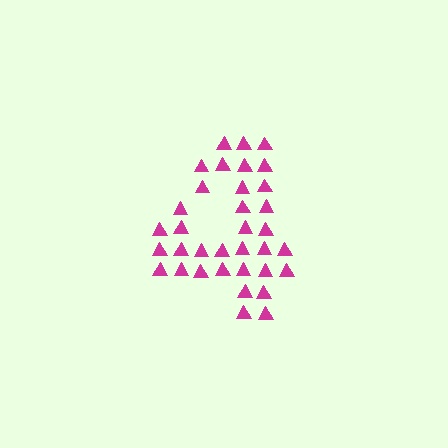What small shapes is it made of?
It is made of small triangles.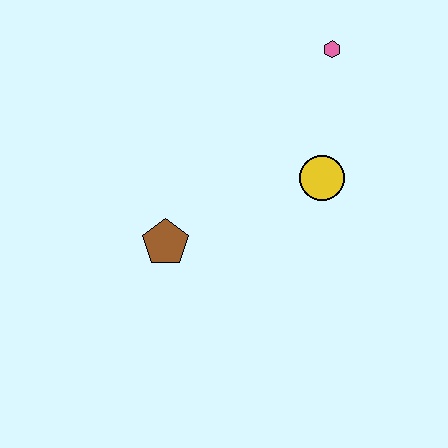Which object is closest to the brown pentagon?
The yellow circle is closest to the brown pentagon.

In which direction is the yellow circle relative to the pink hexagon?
The yellow circle is below the pink hexagon.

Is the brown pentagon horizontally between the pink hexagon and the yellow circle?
No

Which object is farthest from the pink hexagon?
The brown pentagon is farthest from the pink hexagon.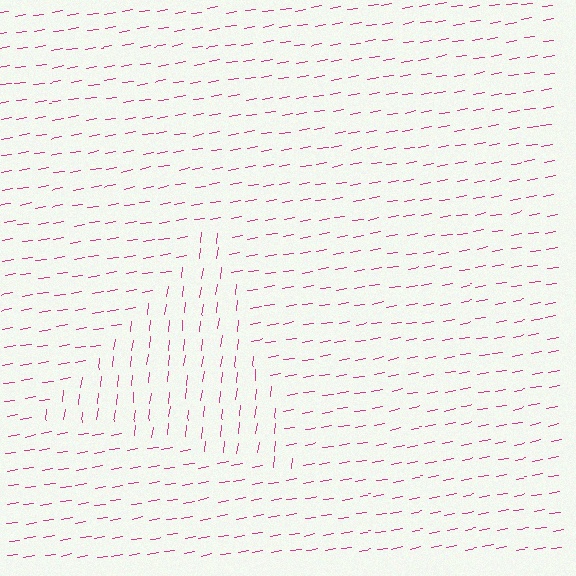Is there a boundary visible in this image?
Yes, there is a texture boundary formed by a change in line orientation.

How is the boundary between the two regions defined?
The boundary is defined purely by a change in line orientation (approximately 73 degrees difference). All lines are the same color and thickness.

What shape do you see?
I see a triangle.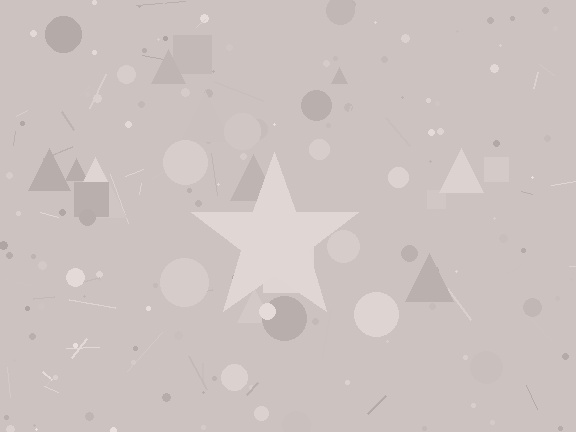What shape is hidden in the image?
A star is hidden in the image.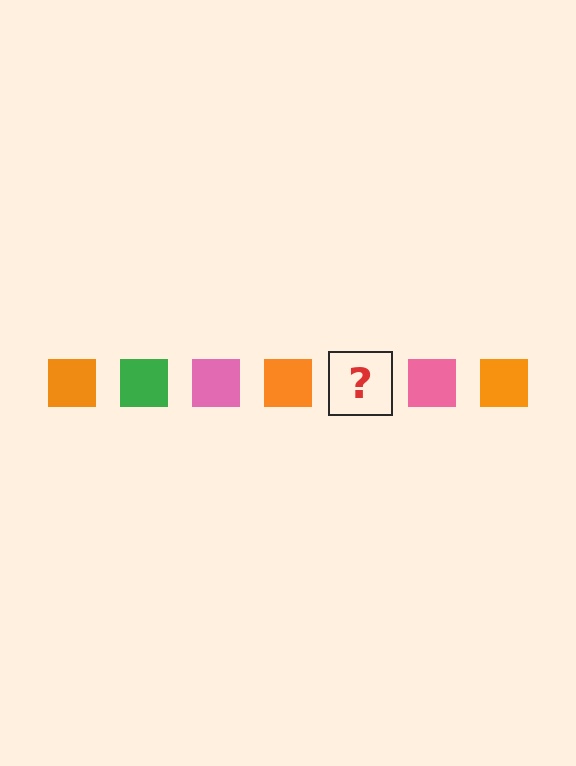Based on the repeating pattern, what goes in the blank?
The blank should be a green square.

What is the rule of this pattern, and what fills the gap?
The rule is that the pattern cycles through orange, green, pink squares. The gap should be filled with a green square.